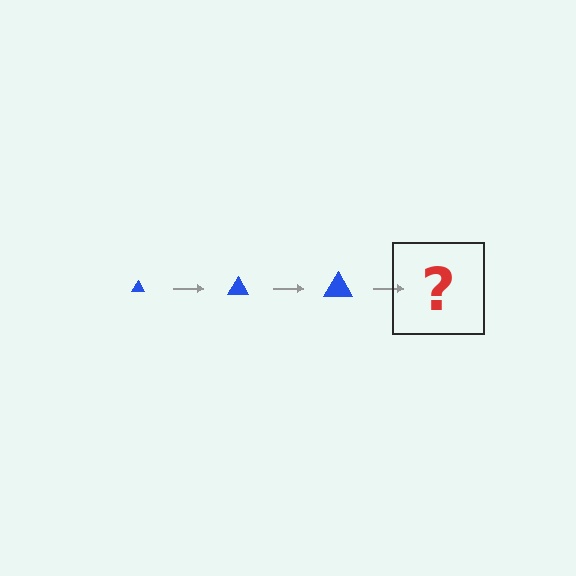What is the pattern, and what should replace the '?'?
The pattern is that the triangle gets progressively larger each step. The '?' should be a blue triangle, larger than the previous one.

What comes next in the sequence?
The next element should be a blue triangle, larger than the previous one.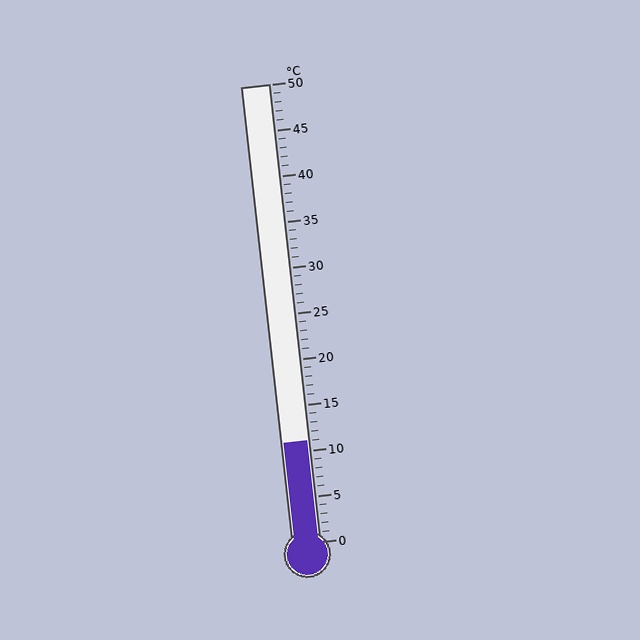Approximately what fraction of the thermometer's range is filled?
The thermometer is filled to approximately 20% of its range.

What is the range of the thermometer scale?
The thermometer scale ranges from 0°C to 50°C.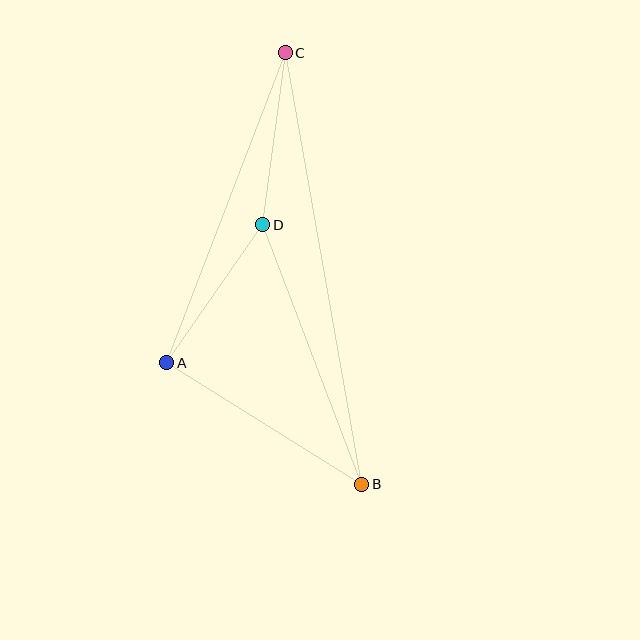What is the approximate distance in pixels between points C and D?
The distance between C and D is approximately 173 pixels.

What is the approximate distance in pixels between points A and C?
The distance between A and C is approximately 332 pixels.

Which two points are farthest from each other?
Points B and C are farthest from each other.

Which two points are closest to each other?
Points A and D are closest to each other.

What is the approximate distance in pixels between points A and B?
The distance between A and B is approximately 230 pixels.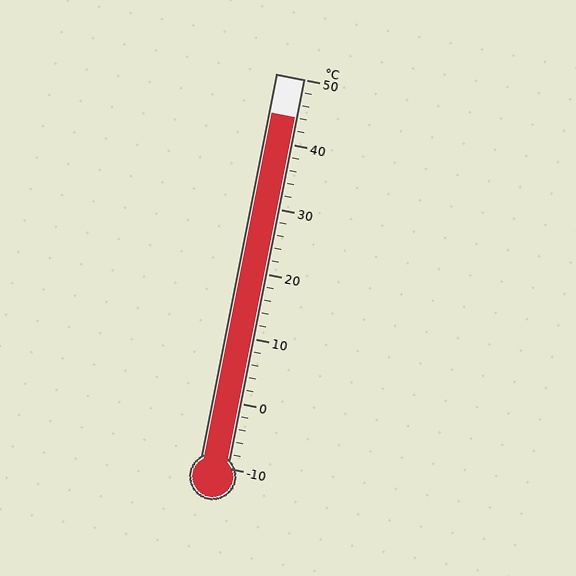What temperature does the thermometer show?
The thermometer shows approximately 44°C.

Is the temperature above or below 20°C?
The temperature is above 20°C.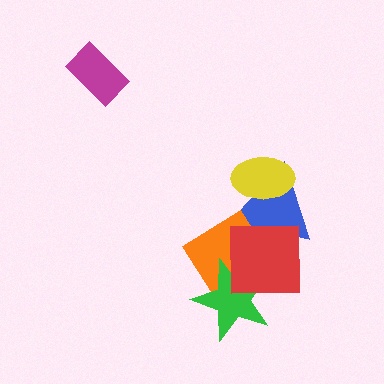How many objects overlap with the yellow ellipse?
1 object overlaps with the yellow ellipse.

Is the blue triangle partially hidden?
Yes, it is partially covered by another shape.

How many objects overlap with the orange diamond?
3 objects overlap with the orange diamond.